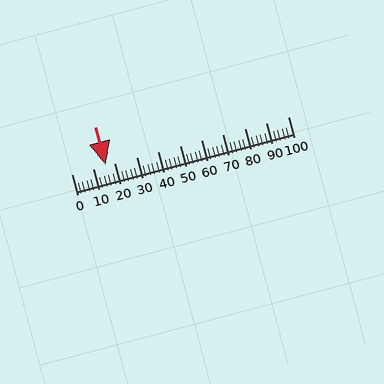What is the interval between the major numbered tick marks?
The major tick marks are spaced 10 units apart.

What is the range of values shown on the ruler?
The ruler shows values from 0 to 100.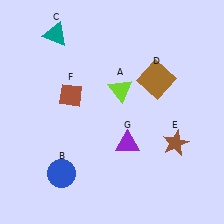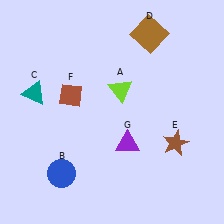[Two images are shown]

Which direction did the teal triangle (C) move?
The teal triangle (C) moved down.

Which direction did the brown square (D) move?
The brown square (D) moved up.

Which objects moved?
The objects that moved are: the teal triangle (C), the brown square (D).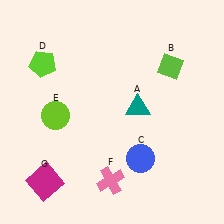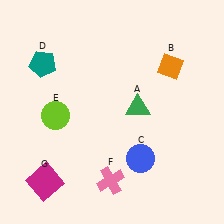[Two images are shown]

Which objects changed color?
A changed from teal to green. B changed from lime to orange. D changed from lime to teal.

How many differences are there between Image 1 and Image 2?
There are 3 differences between the two images.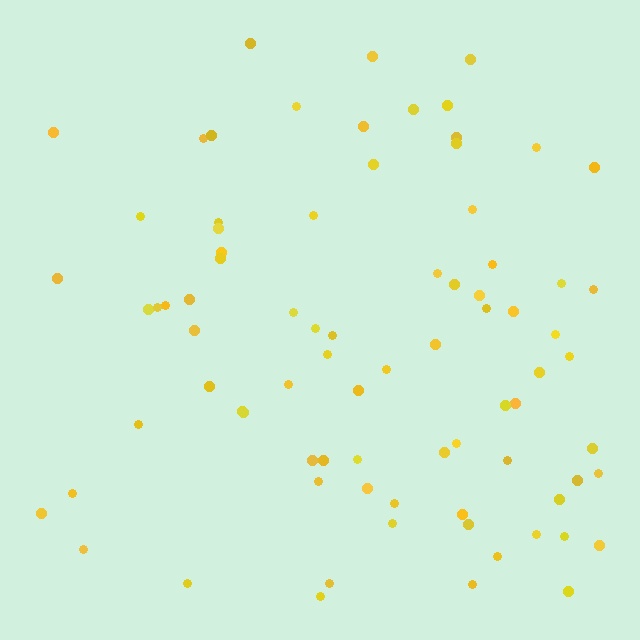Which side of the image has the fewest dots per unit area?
The left.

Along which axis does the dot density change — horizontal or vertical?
Horizontal.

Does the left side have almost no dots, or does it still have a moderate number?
Still a moderate number, just noticeably fewer than the right.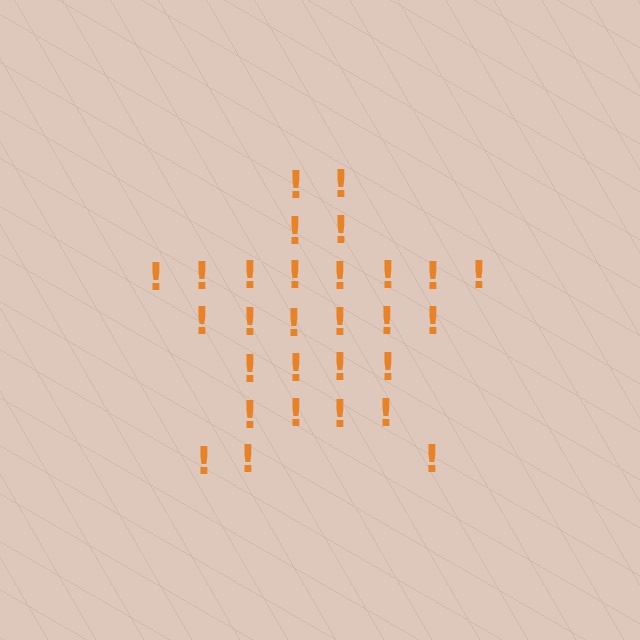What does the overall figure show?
The overall figure shows a star.